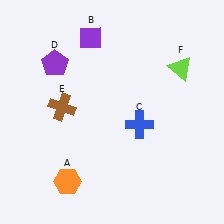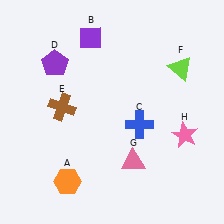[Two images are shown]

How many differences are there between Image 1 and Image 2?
There are 2 differences between the two images.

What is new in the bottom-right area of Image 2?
A pink triangle (G) was added in the bottom-right area of Image 2.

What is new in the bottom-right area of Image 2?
A pink star (H) was added in the bottom-right area of Image 2.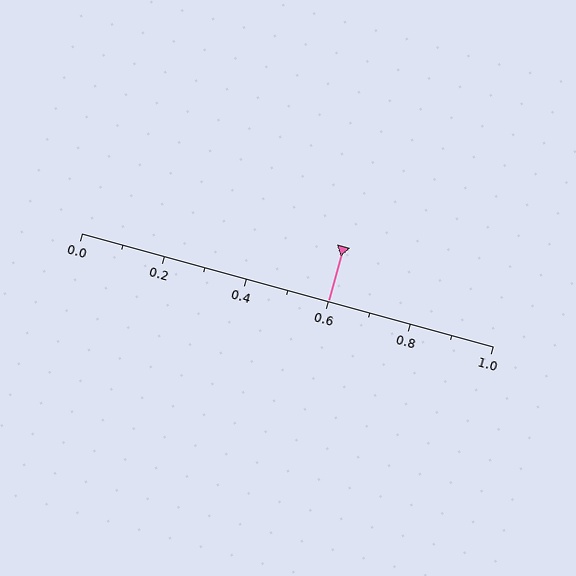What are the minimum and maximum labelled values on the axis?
The axis runs from 0.0 to 1.0.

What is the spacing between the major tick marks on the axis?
The major ticks are spaced 0.2 apart.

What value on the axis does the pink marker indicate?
The marker indicates approximately 0.6.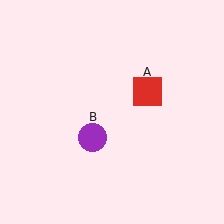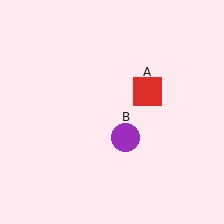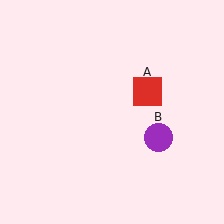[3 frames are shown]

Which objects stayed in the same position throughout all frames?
Red square (object A) remained stationary.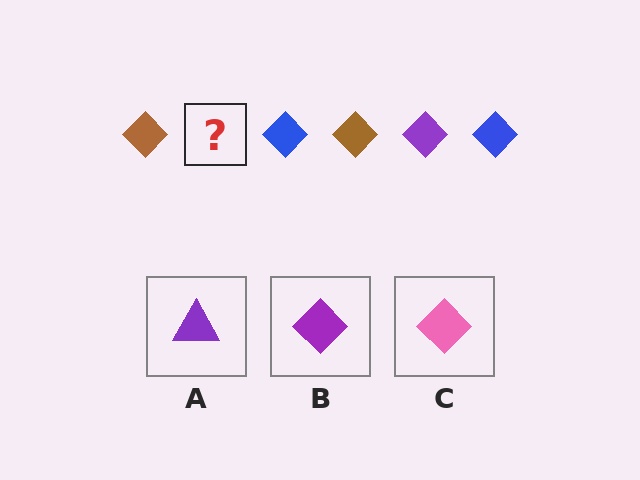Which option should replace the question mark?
Option B.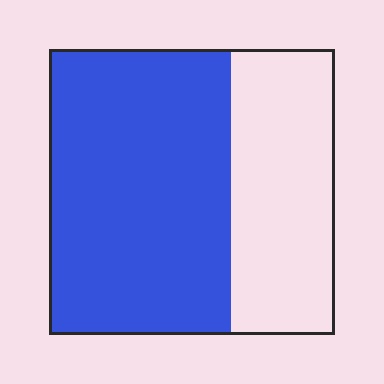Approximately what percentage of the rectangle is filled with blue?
Approximately 65%.